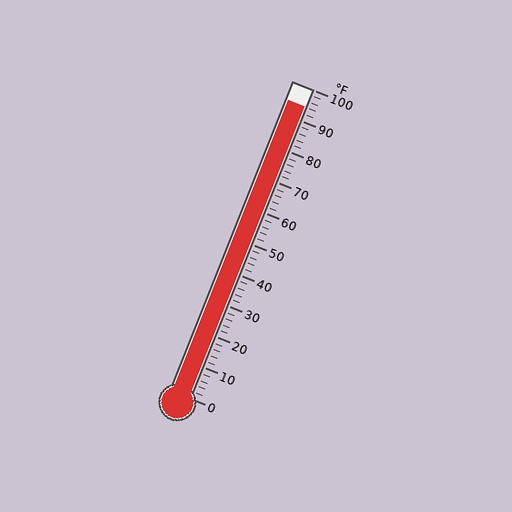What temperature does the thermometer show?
The thermometer shows approximately 94°F.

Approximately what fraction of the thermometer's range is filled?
The thermometer is filled to approximately 95% of its range.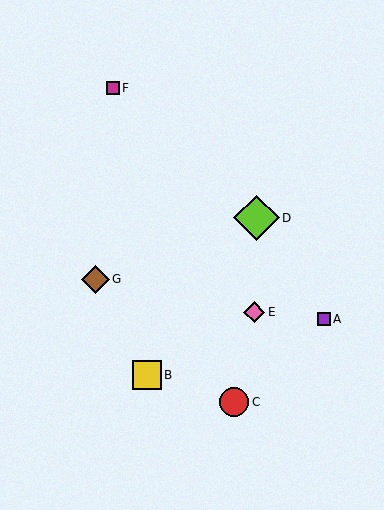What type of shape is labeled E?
Shape E is a pink diamond.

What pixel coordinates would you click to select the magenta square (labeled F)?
Click at (113, 88) to select the magenta square F.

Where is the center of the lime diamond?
The center of the lime diamond is at (257, 218).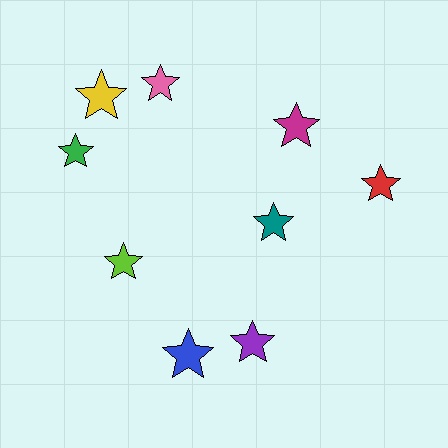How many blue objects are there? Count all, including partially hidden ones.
There is 1 blue object.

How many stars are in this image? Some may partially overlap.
There are 9 stars.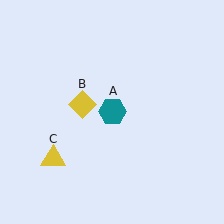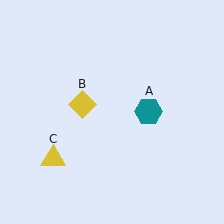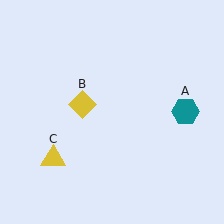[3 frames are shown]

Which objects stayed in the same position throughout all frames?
Yellow diamond (object B) and yellow triangle (object C) remained stationary.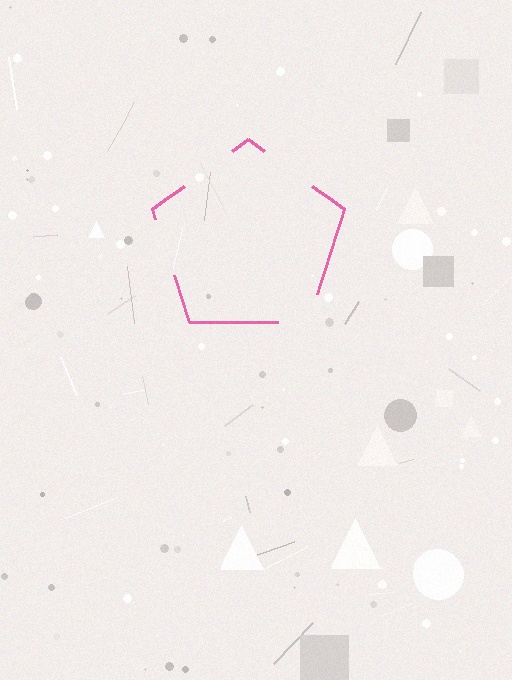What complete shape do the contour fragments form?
The contour fragments form a pentagon.